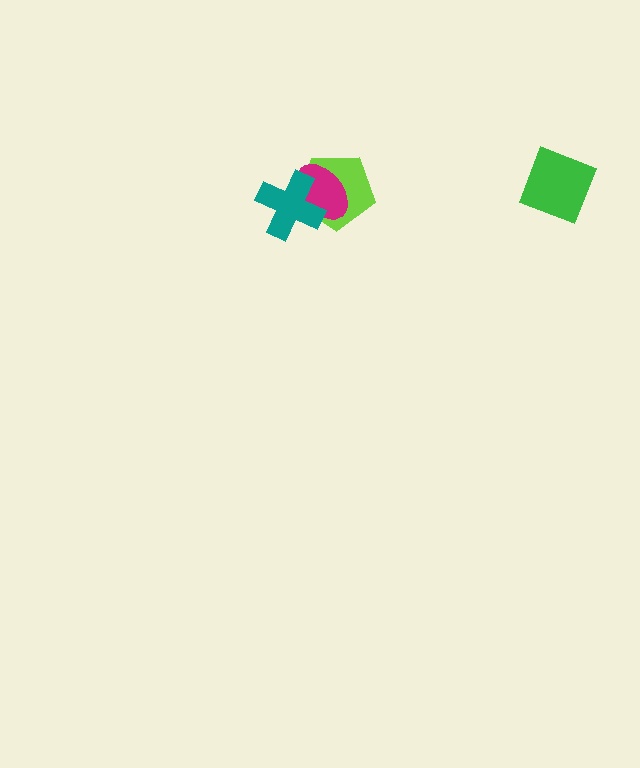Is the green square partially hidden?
No, no other shape covers it.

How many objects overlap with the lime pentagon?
2 objects overlap with the lime pentagon.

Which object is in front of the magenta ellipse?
The teal cross is in front of the magenta ellipse.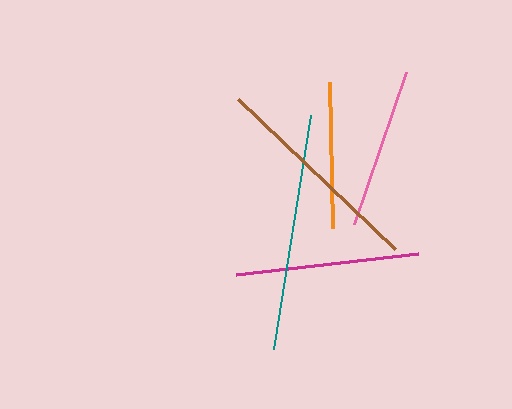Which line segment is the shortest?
The orange line is the shortest at approximately 146 pixels.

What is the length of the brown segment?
The brown segment is approximately 218 pixels long.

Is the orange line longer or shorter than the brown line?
The brown line is longer than the orange line.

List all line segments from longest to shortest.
From longest to shortest: teal, brown, magenta, pink, orange.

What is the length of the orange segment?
The orange segment is approximately 146 pixels long.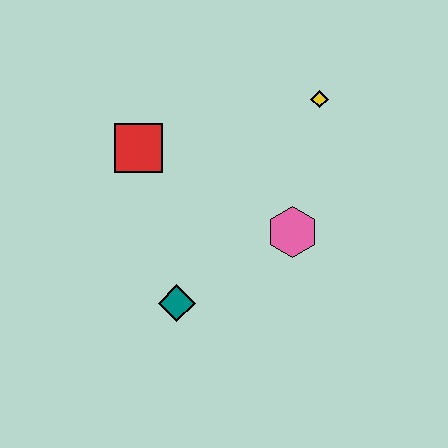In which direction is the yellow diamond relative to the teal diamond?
The yellow diamond is above the teal diamond.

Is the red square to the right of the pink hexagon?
No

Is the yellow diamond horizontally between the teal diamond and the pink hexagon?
No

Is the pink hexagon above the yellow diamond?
No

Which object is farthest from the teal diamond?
The yellow diamond is farthest from the teal diamond.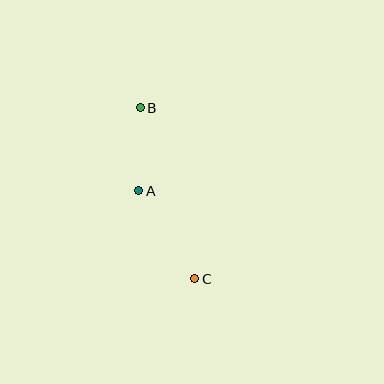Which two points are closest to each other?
Points A and B are closest to each other.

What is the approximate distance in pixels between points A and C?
The distance between A and C is approximately 104 pixels.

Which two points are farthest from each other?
Points B and C are farthest from each other.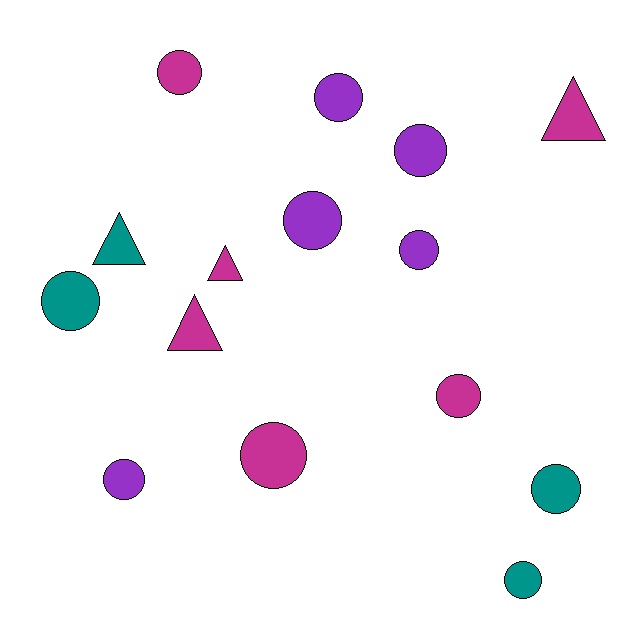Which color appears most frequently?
Magenta, with 6 objects.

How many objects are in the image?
There are 15 objects.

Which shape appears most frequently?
Circle, with 11 objects.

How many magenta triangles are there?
There are 3 magenta triangles.